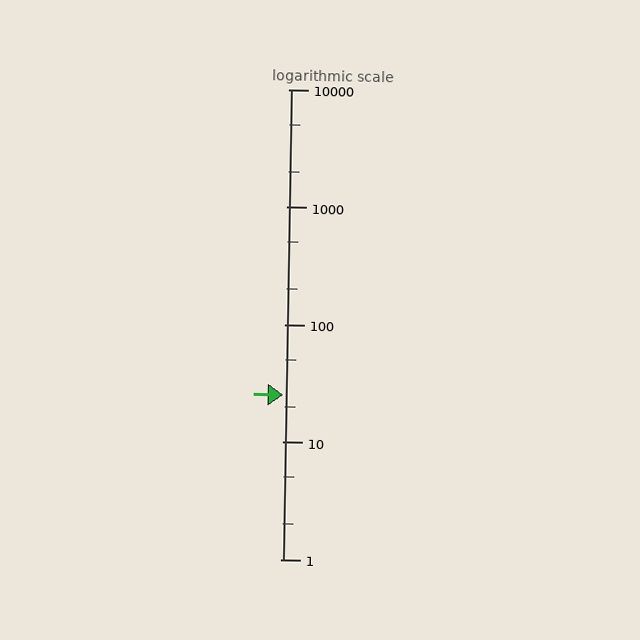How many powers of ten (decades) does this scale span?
The scale spans 4 decades, from 1 to 10000.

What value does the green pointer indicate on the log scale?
The pointer indicates approximately 25.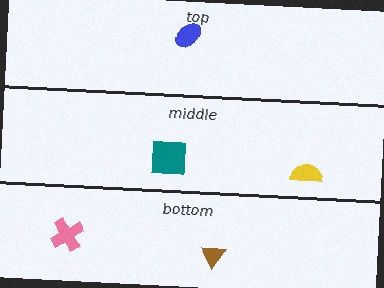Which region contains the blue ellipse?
The top region.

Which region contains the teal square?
The middle region.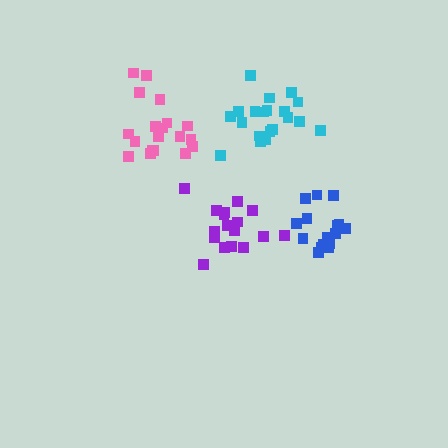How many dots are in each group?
Group 1: 16 dots, Group 2: 20 dots, Group 3: 17 dots, Group 4: 20 dots (73 total).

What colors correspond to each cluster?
The clusters are colored: blue, pink, purple, cyan.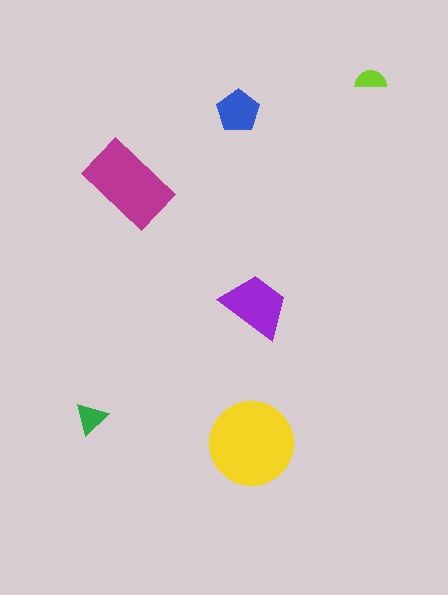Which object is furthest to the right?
The lime semicircle is rightmost.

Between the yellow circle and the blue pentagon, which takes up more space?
The yellow circle.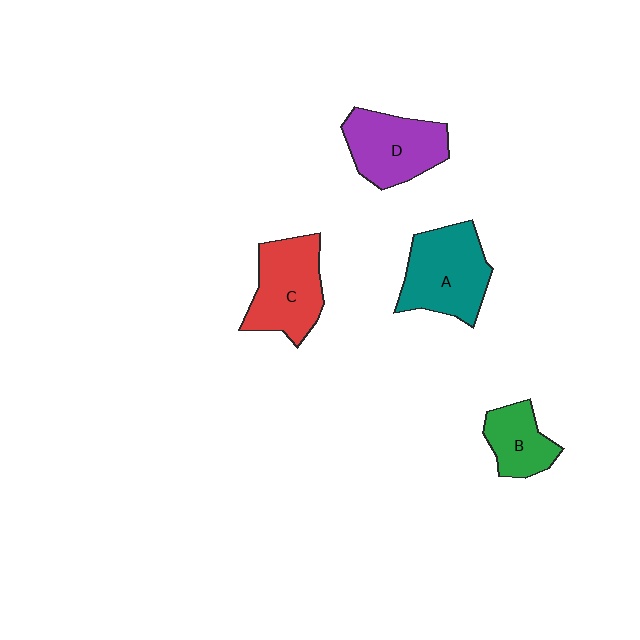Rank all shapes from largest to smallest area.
From largest to smallest: A (teal), C (red), D (purple), B (green).